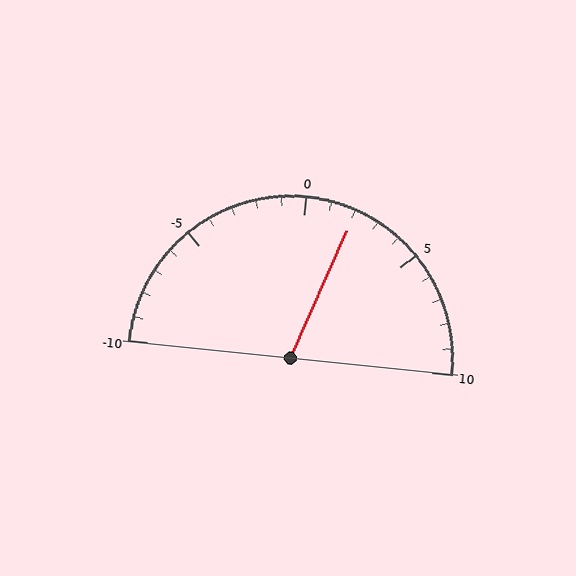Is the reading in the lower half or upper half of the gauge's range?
The reading is in the upper half of the range (-10 to 10).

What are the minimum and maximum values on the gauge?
The gauge ranges from -10 to 10.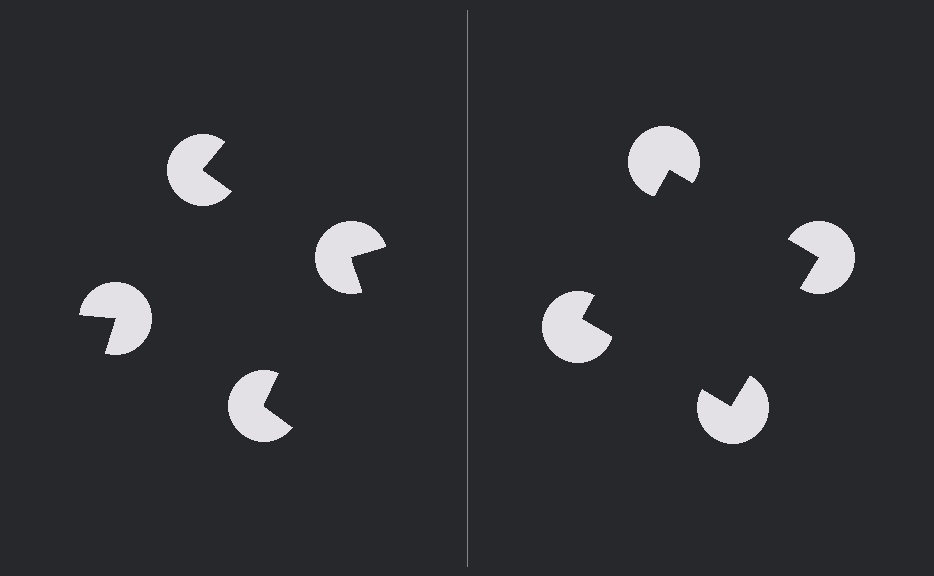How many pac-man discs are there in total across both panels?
8 — 4 on each side.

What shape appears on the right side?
An illusory square.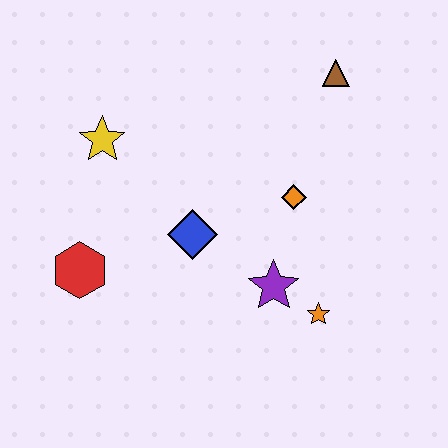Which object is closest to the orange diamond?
The purple star is closest to the orange diamond.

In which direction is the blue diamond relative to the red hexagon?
The blue diamond is to the right of the red hexagon.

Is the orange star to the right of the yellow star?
Yes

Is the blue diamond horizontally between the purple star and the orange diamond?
No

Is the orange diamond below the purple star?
No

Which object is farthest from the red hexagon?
The brown triangle is farthest from the red hexagon.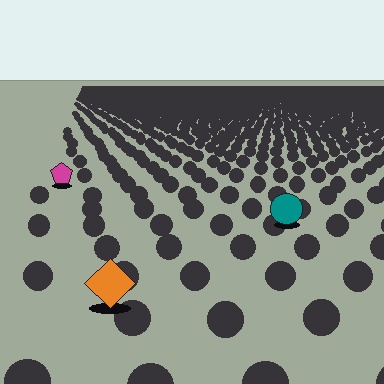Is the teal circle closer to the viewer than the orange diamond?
No. The orange diamond is closer — you can tell from the texture gradient: the ground texture is coarser near it.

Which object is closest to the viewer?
The orange diamond is closest. The texture marks near it are larger and more spread out.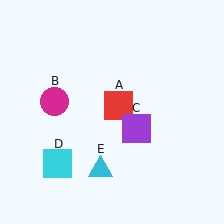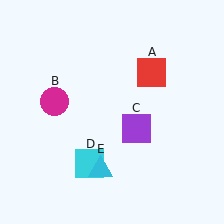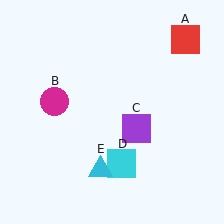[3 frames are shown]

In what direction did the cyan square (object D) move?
The cyan square (object D) moved right.